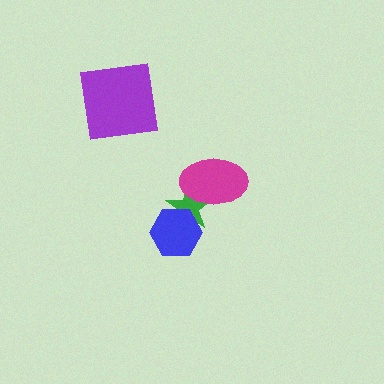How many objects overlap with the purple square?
0 objects overlap with the purple square.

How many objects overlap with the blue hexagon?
1 object overlaps with the blue hexagon.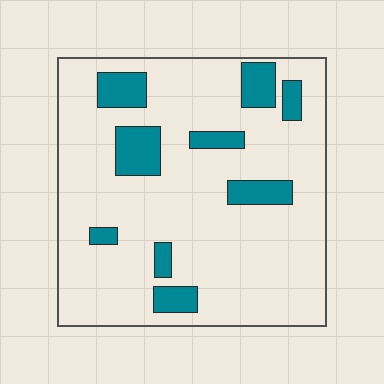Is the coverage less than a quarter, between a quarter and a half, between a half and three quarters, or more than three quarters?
Less than a quarter.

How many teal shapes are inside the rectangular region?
9.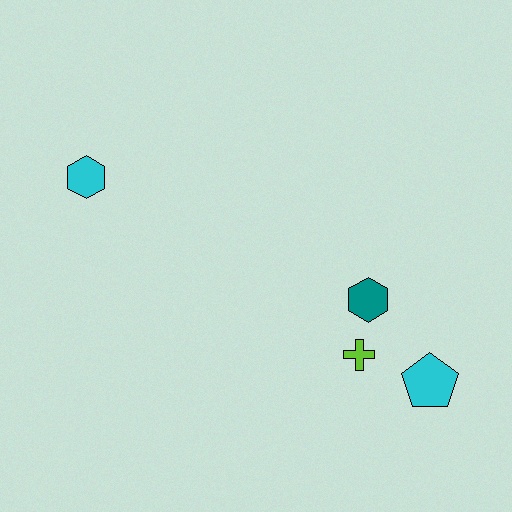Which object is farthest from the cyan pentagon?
The cyan hexagon is farthest from the cyan pentagon.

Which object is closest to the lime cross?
The teal hexagon is closest to the lime cross.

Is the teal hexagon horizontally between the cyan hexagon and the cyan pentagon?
Yes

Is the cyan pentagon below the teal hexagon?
Yes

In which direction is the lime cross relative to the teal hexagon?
The lime cross is below the teal hexagon.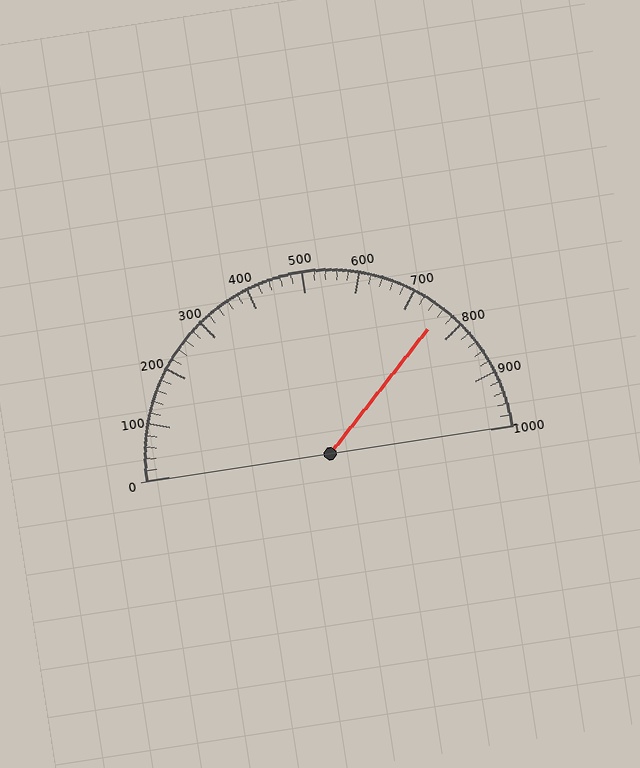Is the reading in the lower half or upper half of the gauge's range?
The reading is in the upper half of the range (0 to 1000).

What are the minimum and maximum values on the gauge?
The gauge ranges from 0 to 1000.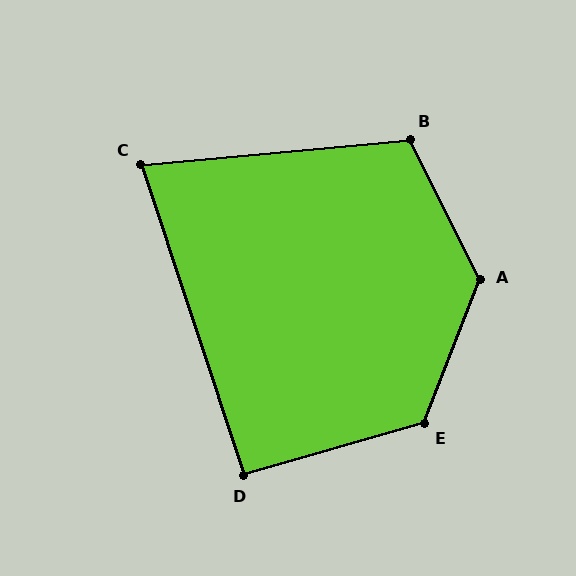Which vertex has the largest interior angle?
A, at approximately 132 degrees.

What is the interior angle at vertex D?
Approximately 92 degrees (approximately right).